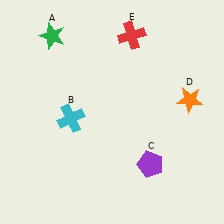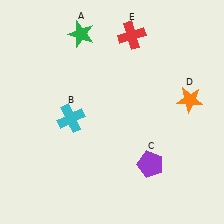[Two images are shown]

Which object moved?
The green star (A) moved right.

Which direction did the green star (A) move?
The green star (A) moved right.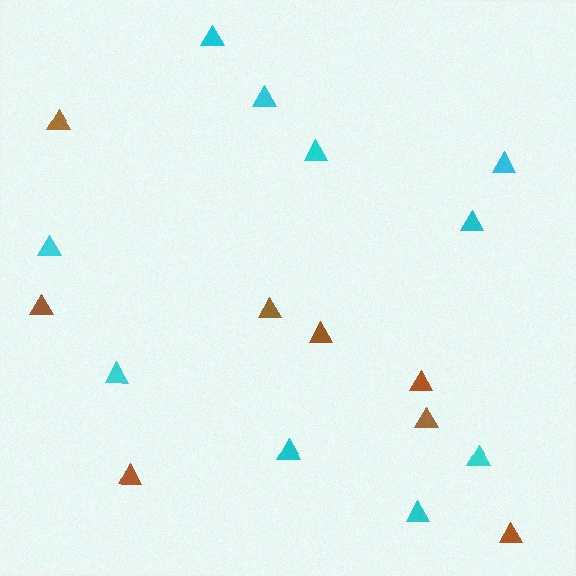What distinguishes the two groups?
There are 2 groups: one group of cyan triangles (10) and one group of brown triangles (8).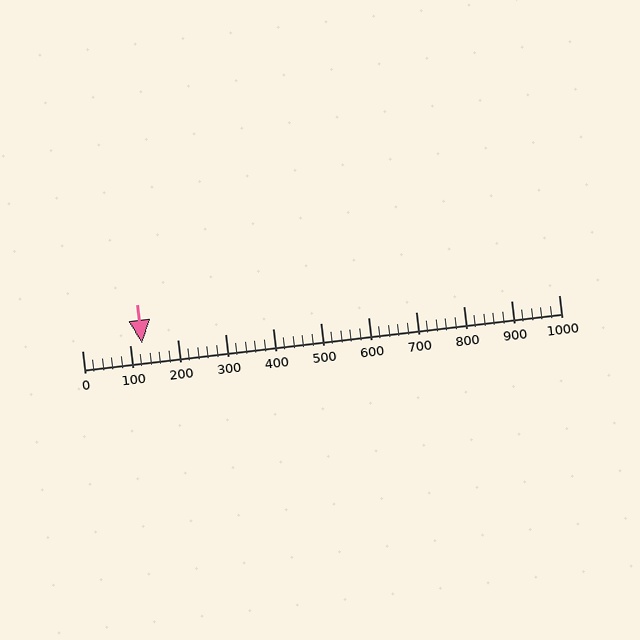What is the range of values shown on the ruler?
The ruler shows values from 0 to 1000.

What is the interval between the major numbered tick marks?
The major tick marks are spaced 100 units apart.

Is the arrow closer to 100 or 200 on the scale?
The arrow is closer to 100.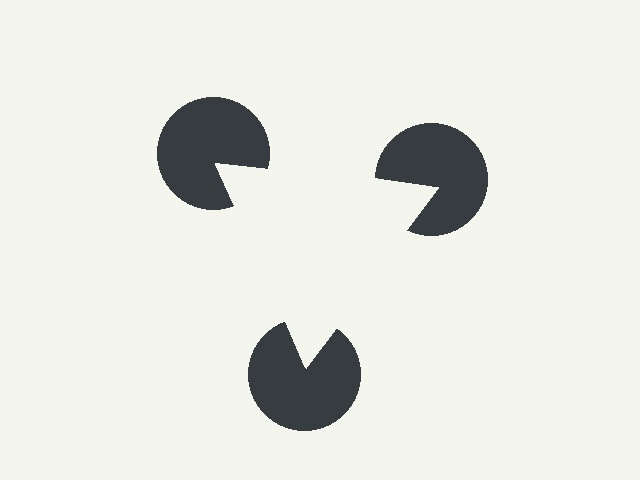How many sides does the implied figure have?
3 sides.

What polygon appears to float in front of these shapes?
An illusory triangle — its edges are inferred from the aligned wedge cuts in the pac-man discs, not physically drawn.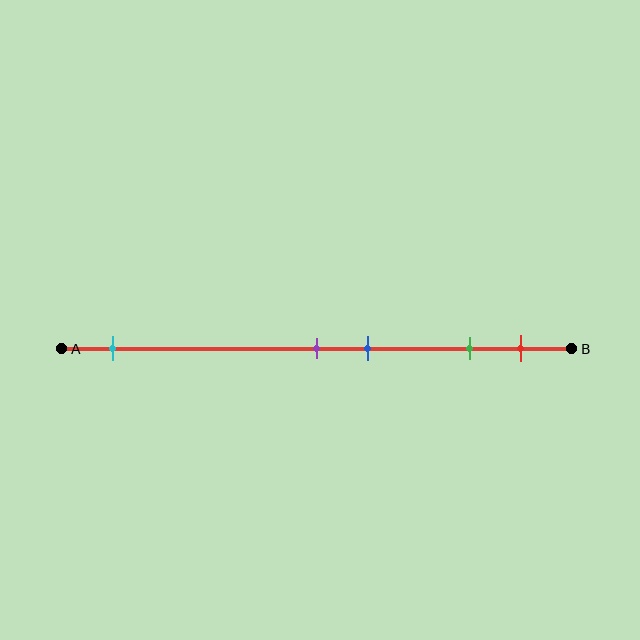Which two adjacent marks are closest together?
The purple and blue marks are the closest adjacent pair.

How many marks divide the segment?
There are 5 marks dividing the segment.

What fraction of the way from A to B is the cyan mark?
The cyan mark is approximately 10% (0.1) of the way from A to B.